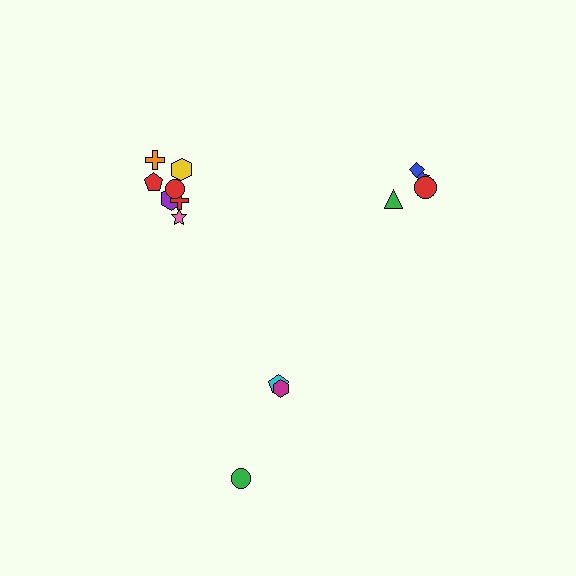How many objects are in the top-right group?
There are 4 objects.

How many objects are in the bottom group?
There are 3 objects.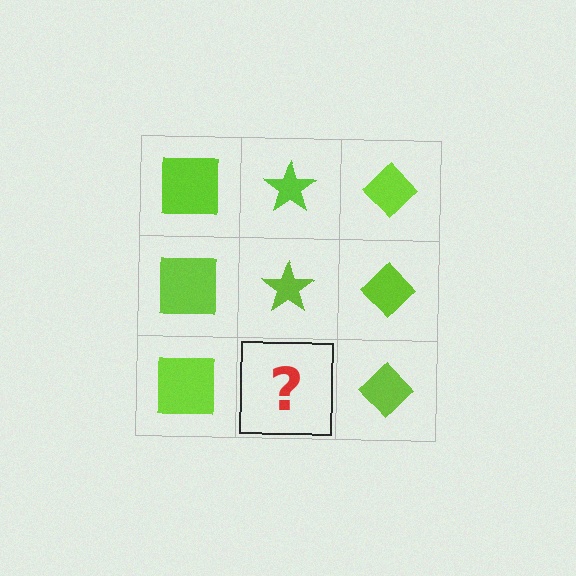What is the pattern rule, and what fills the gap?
The rule is that each column has a consistent shape. The gap should be filled with a lime star.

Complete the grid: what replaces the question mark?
The question mark should be replaced with a lime star.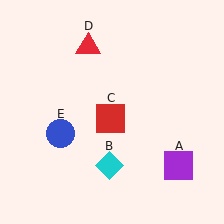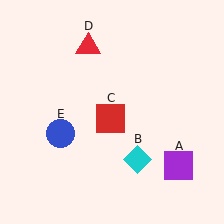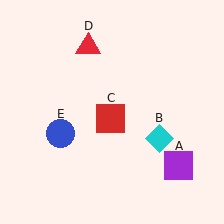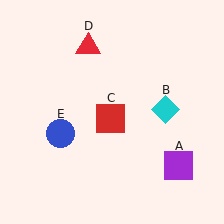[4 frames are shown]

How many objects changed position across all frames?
1 object changed position: cyan diamond (object B).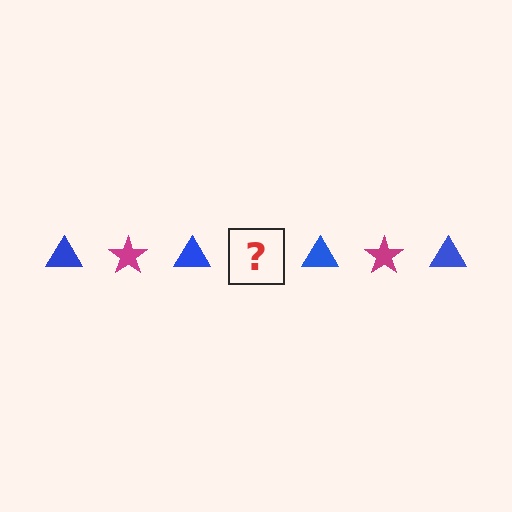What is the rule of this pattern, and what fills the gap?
The rule is that the pattern alternates between blue triangle and magenta star. The gap should be filled with a magenta star.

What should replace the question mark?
The question mark should be replaced with a magenta star.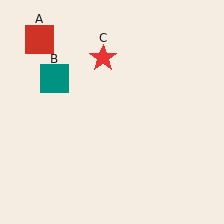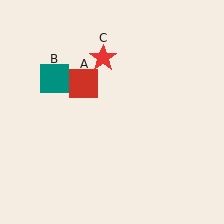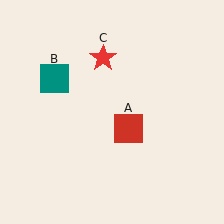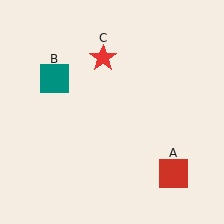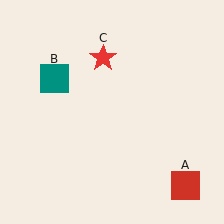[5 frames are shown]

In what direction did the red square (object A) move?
The red square (object A) moved down and to the right.